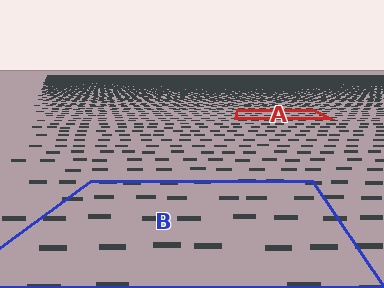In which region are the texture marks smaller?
The texture marks are smaller in region A, because it is farther away.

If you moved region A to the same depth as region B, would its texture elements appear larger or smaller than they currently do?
They would appear larger. At a closer depth, the same texture elements are projected at a bigger on-screen size.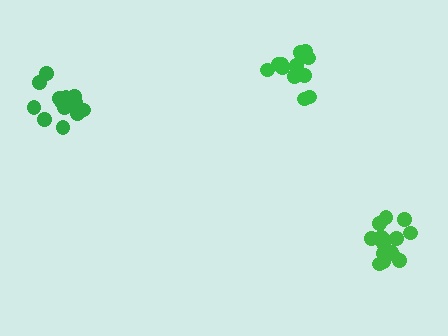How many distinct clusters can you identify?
There are 3 distinct clusters.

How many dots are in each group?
Group 1: 13 dots, Group 2: 16 dots, Group 3: 16 dots (45 total).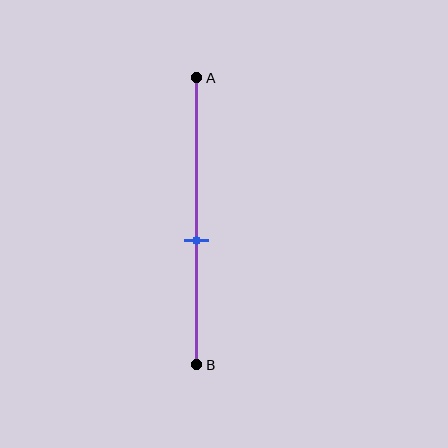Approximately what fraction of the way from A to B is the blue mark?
The blue mark is approximately 55% of the way from A to B.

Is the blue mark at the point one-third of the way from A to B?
No, the mark is at about 55% from A, not at the 33% one-third point.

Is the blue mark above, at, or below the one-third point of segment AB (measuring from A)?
The blue mark is below the one-third point of segment AB.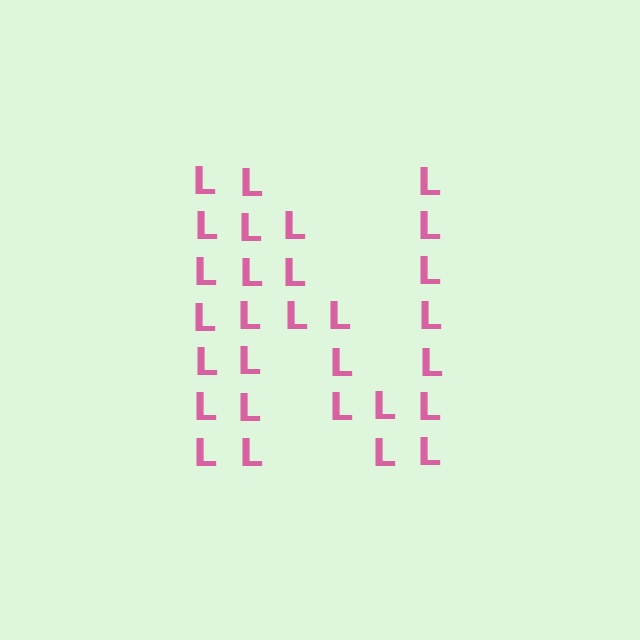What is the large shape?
The large shape is the letter N.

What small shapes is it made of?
It is made of small letter L's.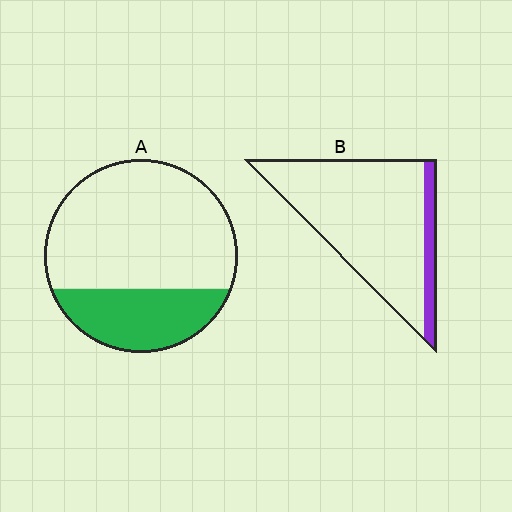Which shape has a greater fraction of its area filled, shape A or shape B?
Shape A.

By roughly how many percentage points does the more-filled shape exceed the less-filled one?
By roughly 15 percentage points (A over B).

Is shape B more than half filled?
No.